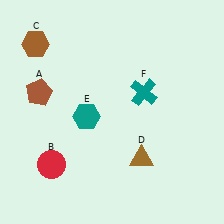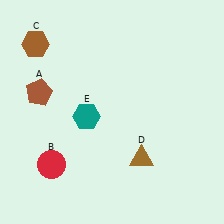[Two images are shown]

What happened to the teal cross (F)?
The teal cross (F) was removed in Image 2. It was in the top-right area of Image 1.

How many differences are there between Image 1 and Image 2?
There is 1 difference between the two images.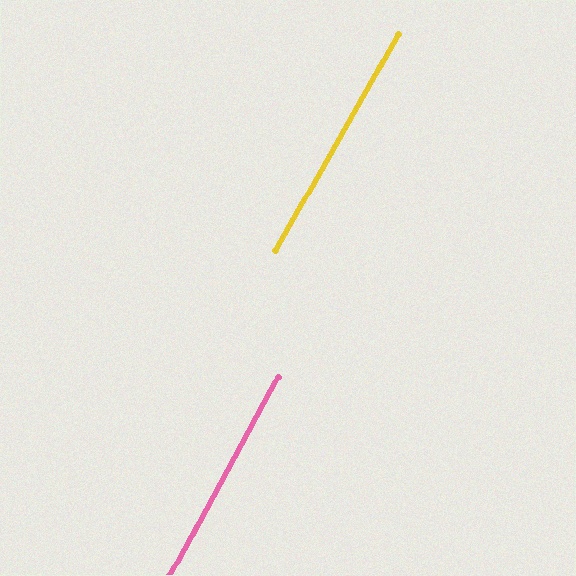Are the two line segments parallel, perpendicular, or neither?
Parallel — their directions differ by only 1.0°.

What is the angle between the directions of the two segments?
Approximately 1 degree.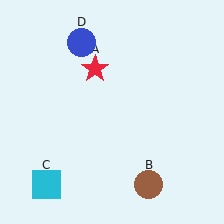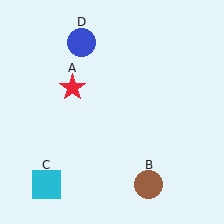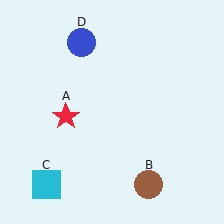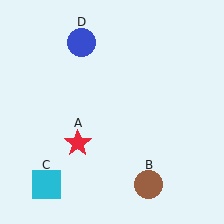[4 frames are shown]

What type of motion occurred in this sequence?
The red star (object A) rotated counterclockwise around the center of the scene.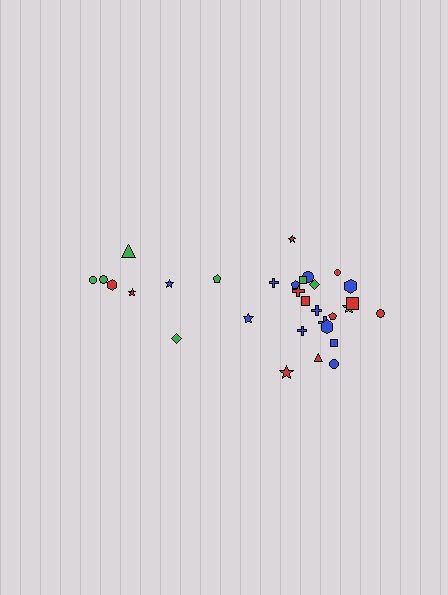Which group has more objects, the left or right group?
The right group.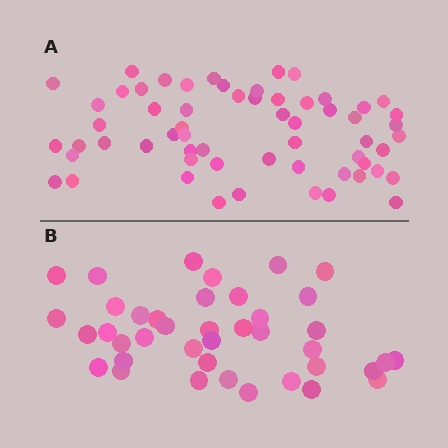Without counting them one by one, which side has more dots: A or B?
Region A (the top region) has more dots.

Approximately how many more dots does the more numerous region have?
Region A has approximately 20 more dots than region B.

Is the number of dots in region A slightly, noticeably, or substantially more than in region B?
Region A has substantially more. The ratio is roughly 1.5 to 1.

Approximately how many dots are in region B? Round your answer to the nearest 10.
About 40 dots.